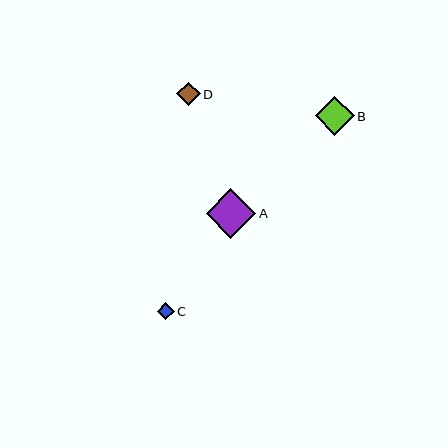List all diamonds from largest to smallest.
From largest to smallest: A, B, D, C.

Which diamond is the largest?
Diamond A is the largest with a size of approximately 50 pixels.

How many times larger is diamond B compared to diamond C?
Diamond B is approximately 2.3 times the size of diamond C.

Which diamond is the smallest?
Diamond C is the smallest with a size of approximately 17 pixels.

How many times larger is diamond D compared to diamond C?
Diamond D is approximately 1.4 times the size of diamond C.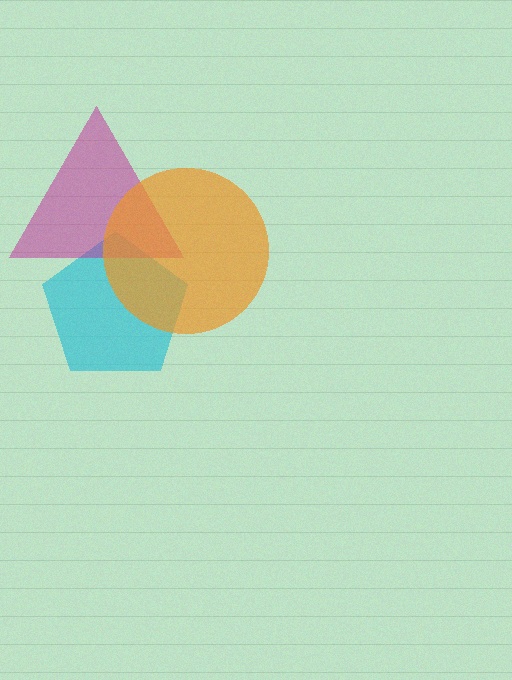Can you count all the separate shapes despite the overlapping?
Yes, there are 3 separate shapes.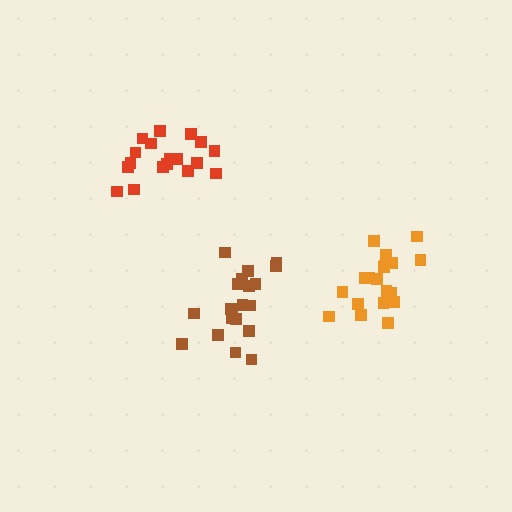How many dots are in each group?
Group 1: 20 dots, Group 2: 20 dots, Group 3: 18 dots (58 total).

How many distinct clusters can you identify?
There are 3 distinct clusters.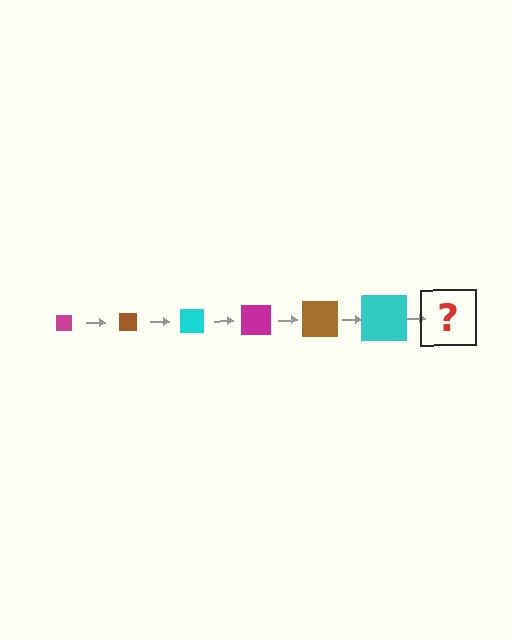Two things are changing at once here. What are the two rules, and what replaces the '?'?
The two rules are that the square grows larger each step and the color cycles through magenta, brown, and cyan. The '?' should be a magenta square, larger than the previous one.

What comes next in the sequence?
The next element should be a magenta square, larger than the previous one.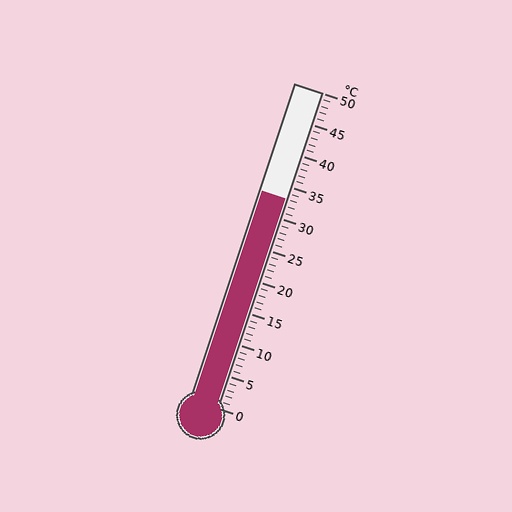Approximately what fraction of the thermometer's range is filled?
The thermometer is filled to approximately 65% of its range.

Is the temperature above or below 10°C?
The temperature is above 10°C.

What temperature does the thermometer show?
The thermometer shows approximately 33°C.